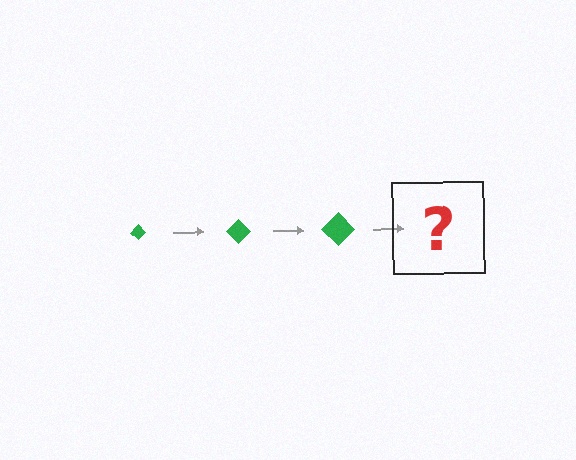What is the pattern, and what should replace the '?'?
The pattern is that the diamond gets progressively larger each step. The '?' should be a green diamond, larger than the previous one.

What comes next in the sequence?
The next element should be a green diamond, larger than the previous one.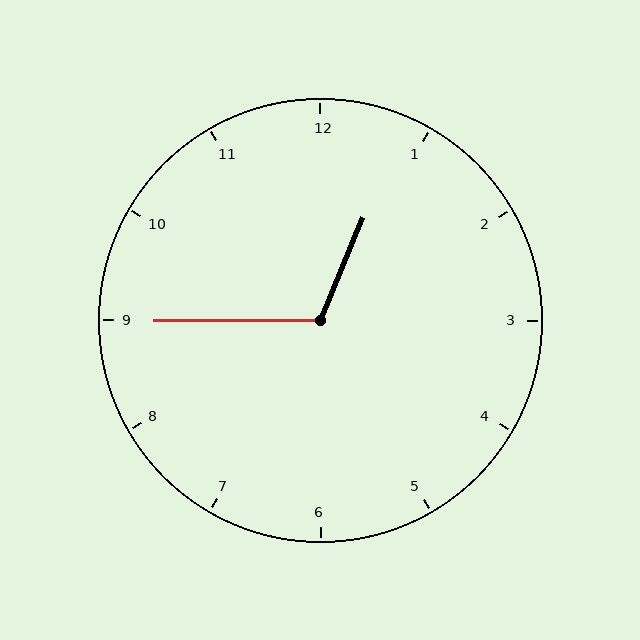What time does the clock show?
12:45.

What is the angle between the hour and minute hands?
Approximately 112 degrees.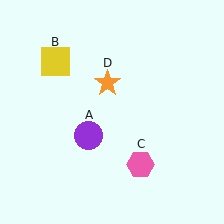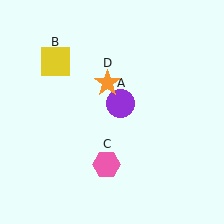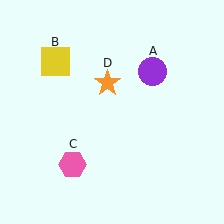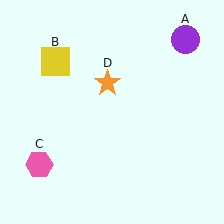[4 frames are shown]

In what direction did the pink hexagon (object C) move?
The pink hexagon (object C) moved left.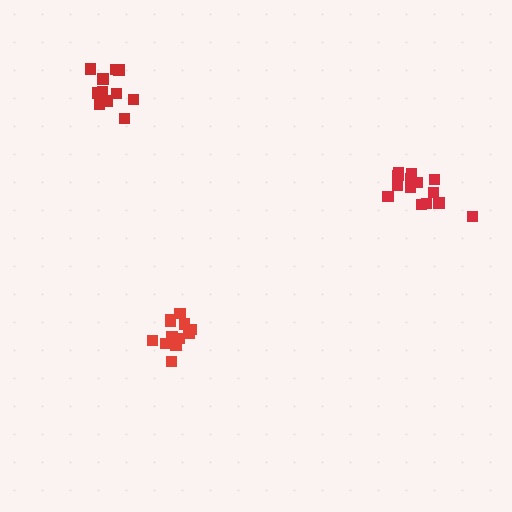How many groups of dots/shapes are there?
There are 3 groups.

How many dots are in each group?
Group 1: 14 dots, Group 2: 11 dots, Group 3: 12 dots (37 total).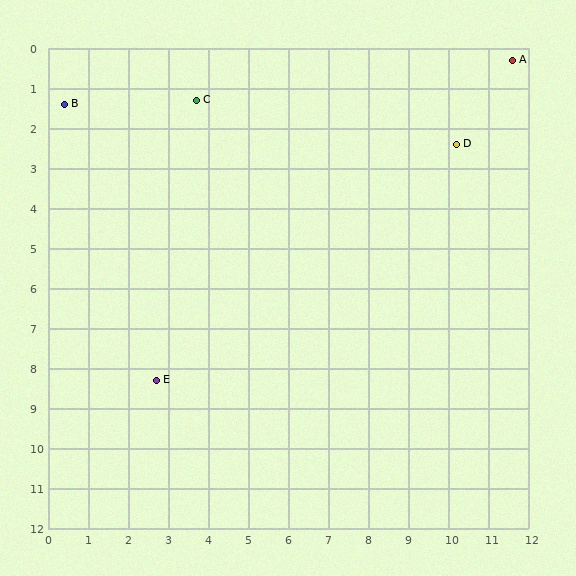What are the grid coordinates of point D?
Point D is at approximately (10.2, 2.4).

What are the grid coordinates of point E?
Point E is at approximately (2.7, 8.3).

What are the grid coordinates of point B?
Point B is at approximately (0.4, 1.4).